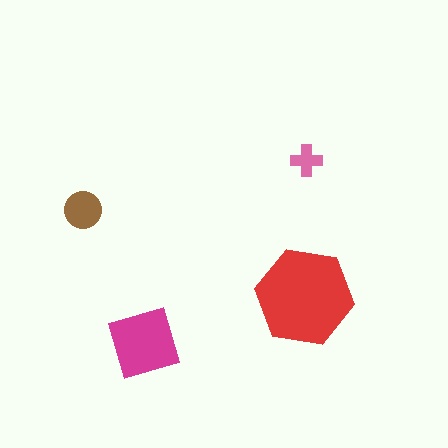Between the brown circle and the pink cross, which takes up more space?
The brown circle.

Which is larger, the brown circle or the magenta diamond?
The magenta diamond.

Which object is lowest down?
The magenta diamond is bottommost.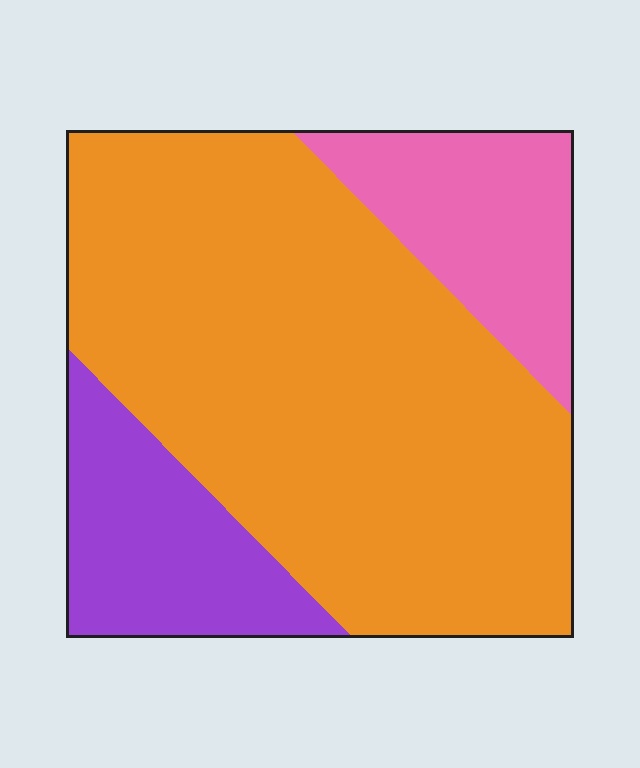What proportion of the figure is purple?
Purple takes up less than a sixth of the figure.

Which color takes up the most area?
Orange, at roughly 70%.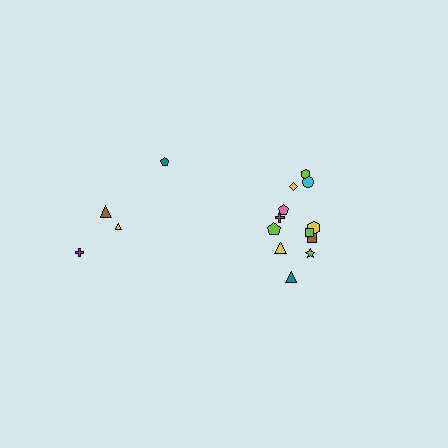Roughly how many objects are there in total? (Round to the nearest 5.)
Roughly 15 objects in total.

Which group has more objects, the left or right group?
The right group.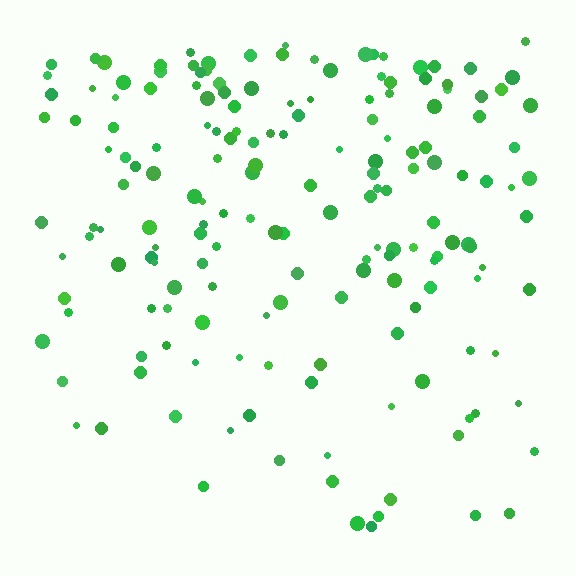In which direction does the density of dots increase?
From bottom to top, with the top side densest.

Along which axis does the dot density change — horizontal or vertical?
Vertical.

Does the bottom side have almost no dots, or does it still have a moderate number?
Still a moderate number, just noticeably fewer than the top.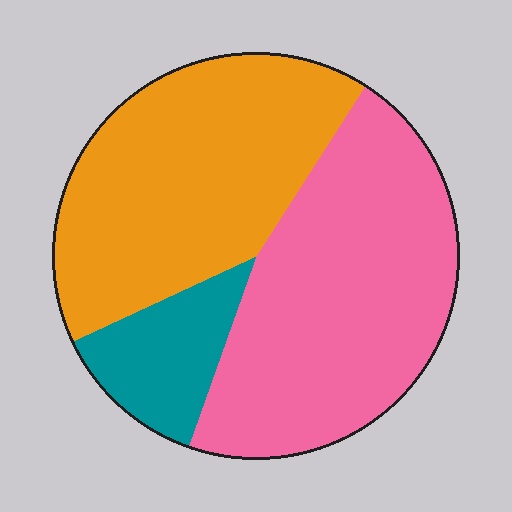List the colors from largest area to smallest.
From largest to smallest: pink, orange, teal.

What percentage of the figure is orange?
Orange covers about 40% of the figure.